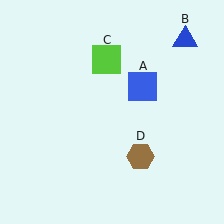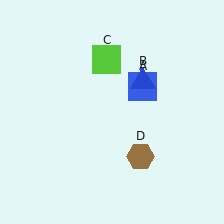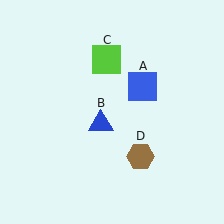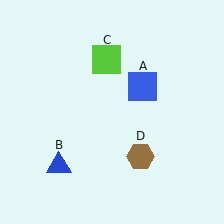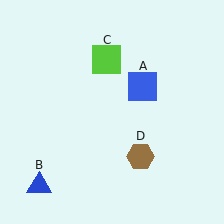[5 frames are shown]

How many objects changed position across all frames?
1 object changed position: blue triangle (object B).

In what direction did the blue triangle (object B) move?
The blue triangle (object B) moved down and to the left.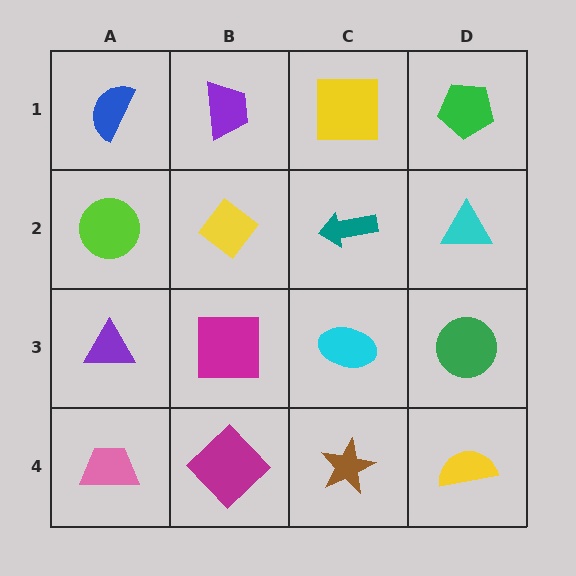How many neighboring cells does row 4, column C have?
3.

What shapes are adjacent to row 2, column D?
A green pentagon (row 1, column D), a green circle (row 3, column D), a teal arrow (row 2, column C).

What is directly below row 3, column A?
A pink trapezoid.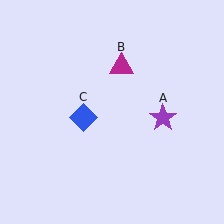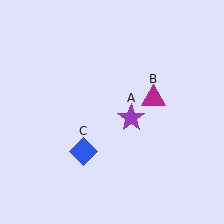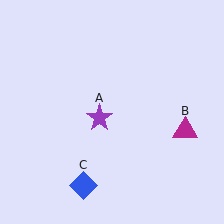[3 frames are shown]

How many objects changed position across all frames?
3 objects changed position: purple star (object A), magenta triangle (object B), blue diamond (object C).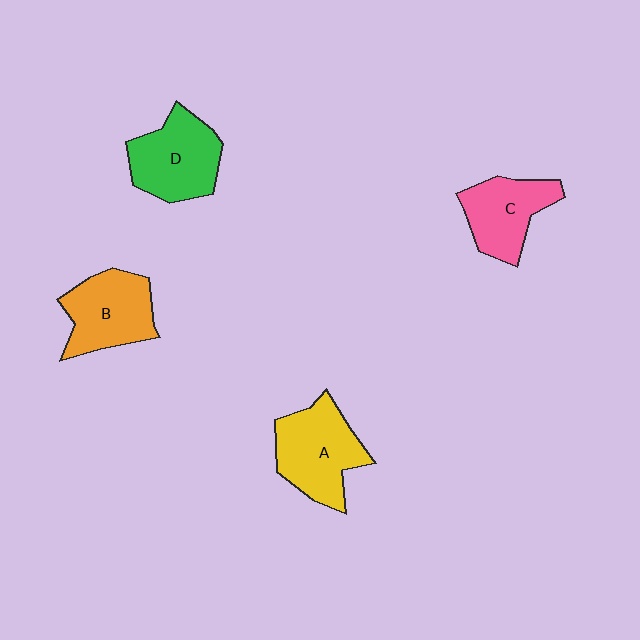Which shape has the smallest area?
Shape C (pink).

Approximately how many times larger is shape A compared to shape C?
Approximately 1.2 times.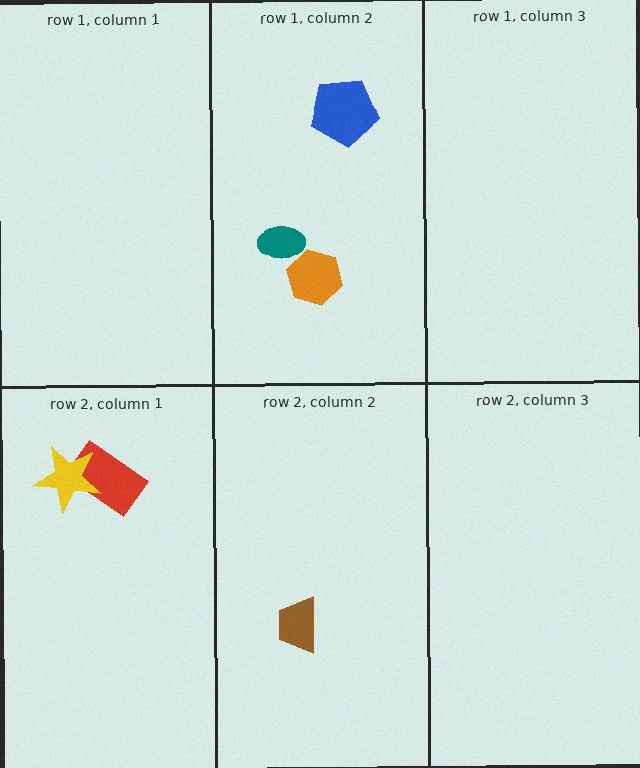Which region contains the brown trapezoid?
The row 2, column 2 region.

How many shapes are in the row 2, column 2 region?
1.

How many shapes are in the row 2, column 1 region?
2.